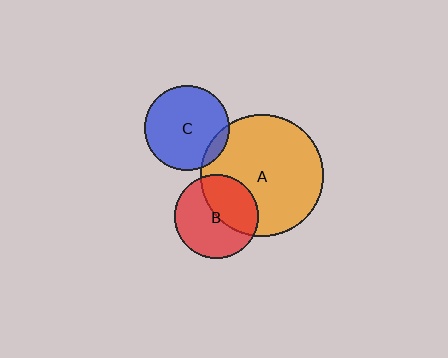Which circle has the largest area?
Circle A (orange).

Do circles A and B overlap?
Yes.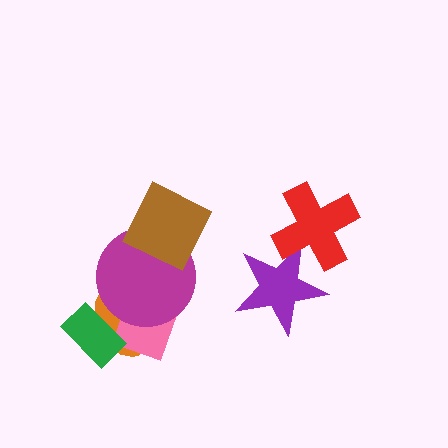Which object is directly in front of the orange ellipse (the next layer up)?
The pink square is directly in front of the orange ellipse.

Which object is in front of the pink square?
The magenta circle is in front of the pink square.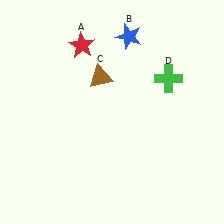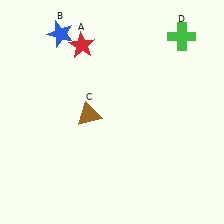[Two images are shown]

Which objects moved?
The objects that moved are: the blue star (B), the brown triangle (C), the green cross (D).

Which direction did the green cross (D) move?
The green cross (D) moved up.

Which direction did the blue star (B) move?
The blue star (B) moved left.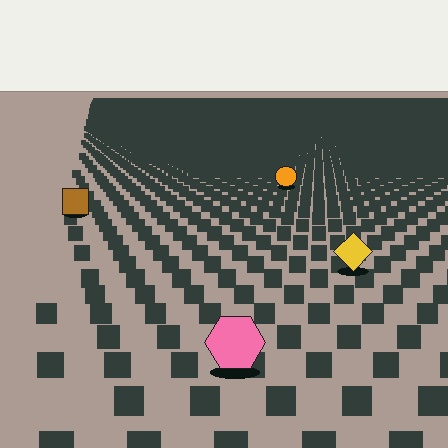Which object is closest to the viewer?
The pink hexagon is closest. The texture marks near it are larger and more spread out.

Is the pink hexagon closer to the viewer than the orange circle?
Yes. The pink hexagon is closer — you can tell from the texture gradient: the ground texture is coarser near it.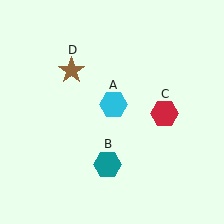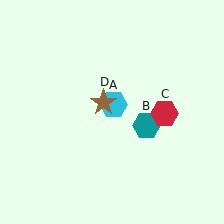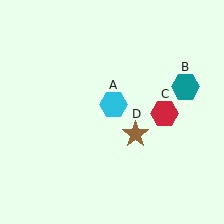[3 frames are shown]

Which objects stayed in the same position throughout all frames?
Cyan hexagon (object A) and red hexagon (object C) remained stationary.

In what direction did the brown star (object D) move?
The brown star (object D) moved down and to the right.